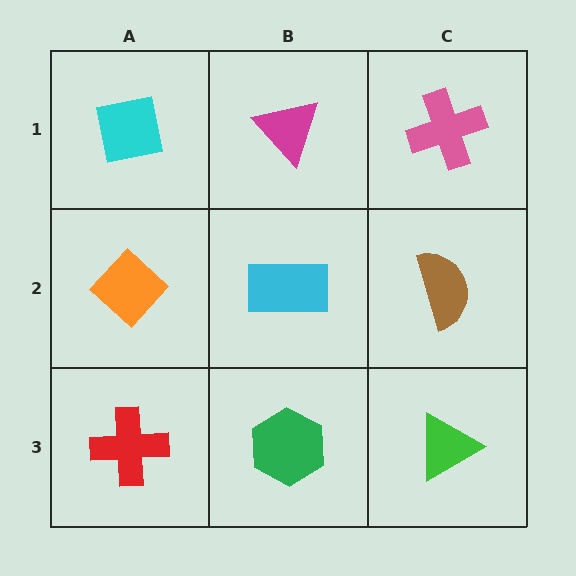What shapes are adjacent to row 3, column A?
An orange diamond (row 2, column A), a green hexagon (row 3, column B).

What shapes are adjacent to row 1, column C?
A brown semicircle (row 2, column C), a magenta triangle (row 1, column B).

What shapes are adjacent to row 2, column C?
A pink cross (row 1, column C), a green triangle (row 3, column C), a cyan rectangle (row 2, column B).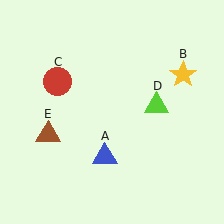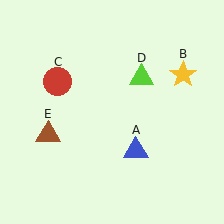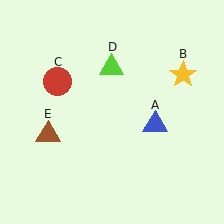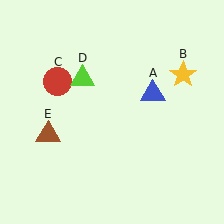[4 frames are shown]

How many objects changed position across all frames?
2 objects changed position: blue triangle (object A), lime triangle (object D).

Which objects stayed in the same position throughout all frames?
Yellow star (object B) and red circle (object C) and brown triangle (object E) remained stationary.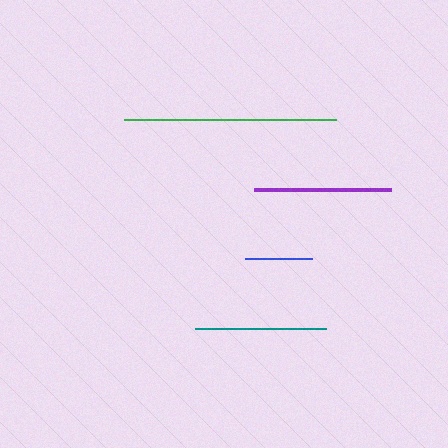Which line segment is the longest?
The green line is the longest at approximately 212 pixels.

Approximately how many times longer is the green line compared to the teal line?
The green line is approximately 1.6 times the length of the teal line.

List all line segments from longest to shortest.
From longest to shortest: green, purple, teal, blue.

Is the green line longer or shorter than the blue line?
The green line is longer than the blue line.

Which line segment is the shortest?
The blue line is the shortest at approximately 66 pixels.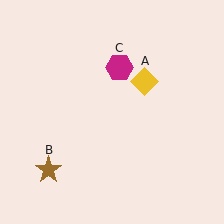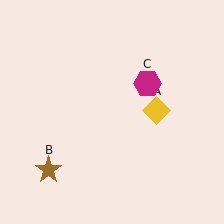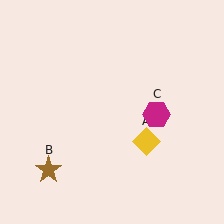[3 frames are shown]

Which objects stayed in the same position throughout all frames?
Brown star (object B) remained stationary.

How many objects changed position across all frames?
2 objects changed position: yellow diamond (object A), magenta hexagon (object C).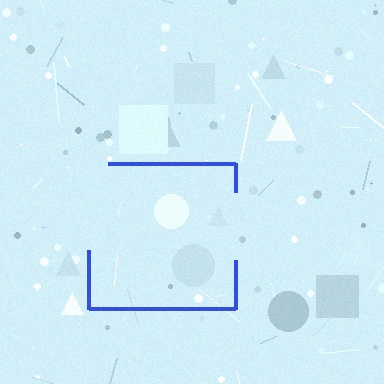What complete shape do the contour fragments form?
The contour fragments form a square.